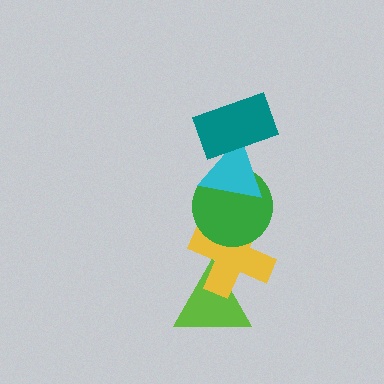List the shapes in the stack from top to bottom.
From top to bottom: the teal rectangle, the cyan triangle, the green circle, the yellow cross, the lime triangle.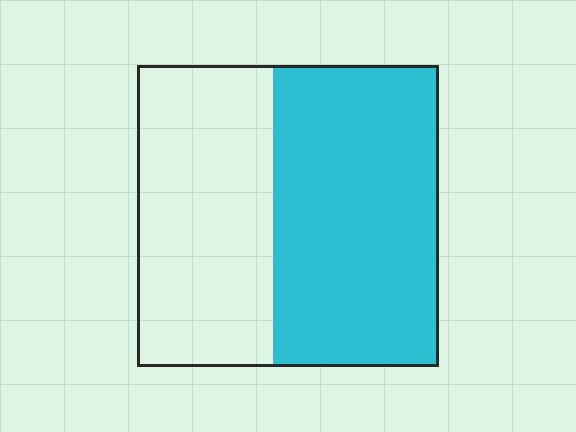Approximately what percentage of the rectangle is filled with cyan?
Approximately 55%.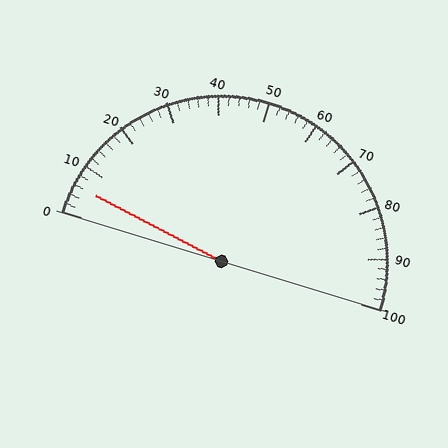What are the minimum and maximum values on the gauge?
The gauge ranges from 0 to 100.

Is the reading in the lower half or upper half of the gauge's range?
The reading is in the lower half of the range (0 to 100).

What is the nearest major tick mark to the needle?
The nearest major tick mark is 10.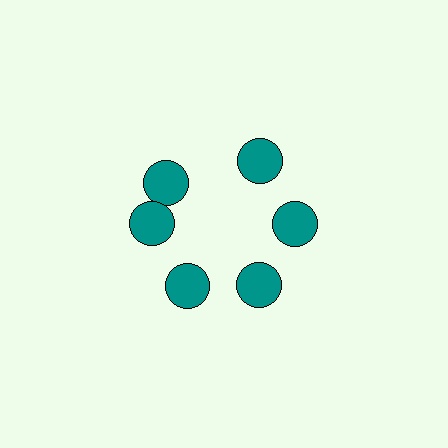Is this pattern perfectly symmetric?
No. The 6 teal circles are arranged in a ring, but one element near the 11 o'clock position is rotated out of alignment along the ring, breaking the 6-fold rotational symmetry.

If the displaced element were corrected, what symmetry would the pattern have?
It would have 6-fold rotational symmetry — the pattern would map onto itself every 60 degrees.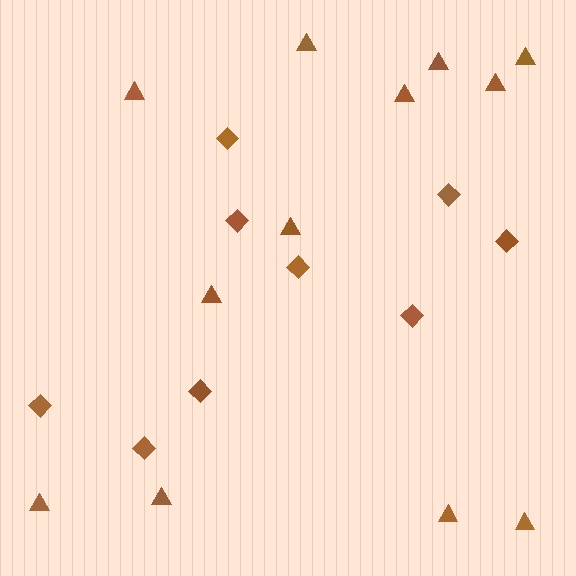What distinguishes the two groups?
There are 2 groups: one group of triangles (12) and one group of diamonds (9).